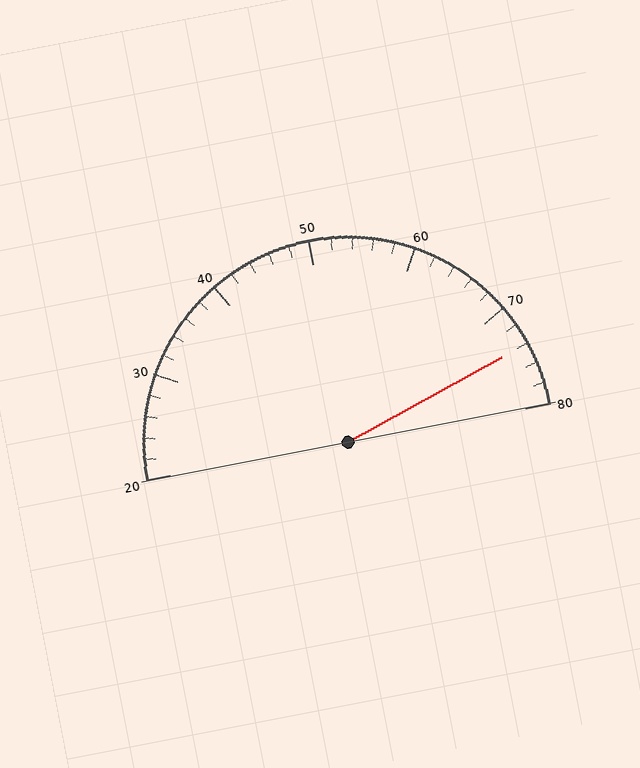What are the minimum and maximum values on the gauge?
The gauge ranges from 20 to 80.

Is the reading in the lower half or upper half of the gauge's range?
The reading is in the upper half of the range (20 to 80).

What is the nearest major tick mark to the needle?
The nearest major tick mark is 70.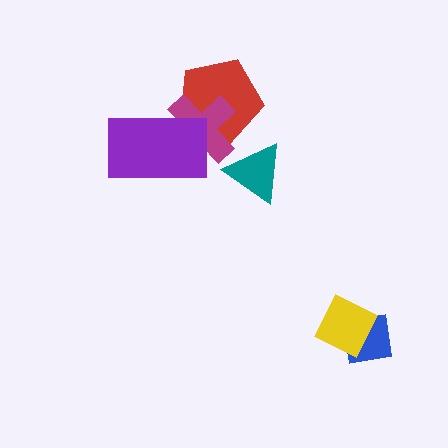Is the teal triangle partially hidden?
No, no other shape covers it.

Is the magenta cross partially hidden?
Yes, it is partially covered by another shape.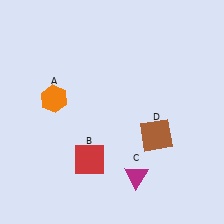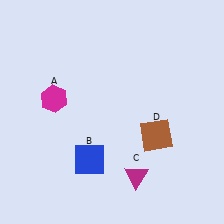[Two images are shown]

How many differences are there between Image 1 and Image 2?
There are 2 differences between the two images.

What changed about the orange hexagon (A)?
In Image 1, A is orange. In Image 2, it changed to magenta.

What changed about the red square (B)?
In Image 1, B is red. In Image 2, it changed to blue.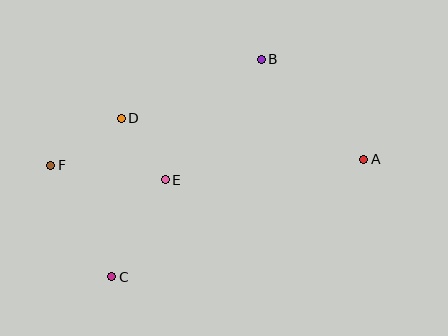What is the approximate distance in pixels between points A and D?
The distance between A and D is approximately 246 pixels.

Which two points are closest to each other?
Points D and E are closest to each other.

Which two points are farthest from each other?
Points A and F are farthest from each other.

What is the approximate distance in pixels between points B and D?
The distance between B and D is approximately 152 pixels.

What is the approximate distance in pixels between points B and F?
The distance between B and F is approximately 235 pixels.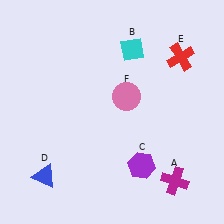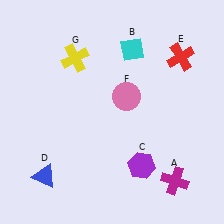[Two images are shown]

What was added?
A yellow cross (G) was added in Image 2.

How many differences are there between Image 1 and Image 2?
There is 1 difference between the two images.